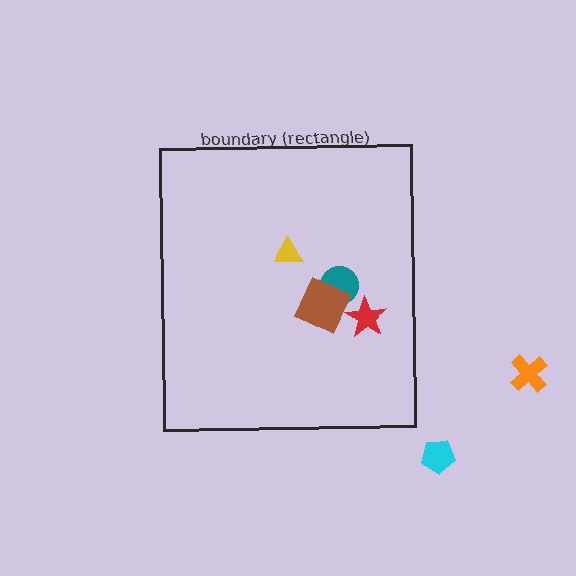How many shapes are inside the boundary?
4 inside, 2 outside.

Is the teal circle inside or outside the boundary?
Inside.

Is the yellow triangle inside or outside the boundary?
Inside.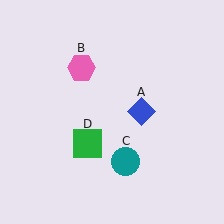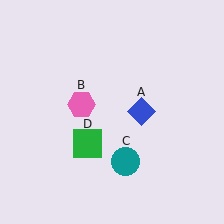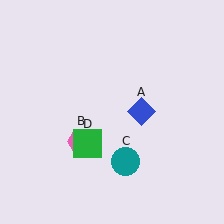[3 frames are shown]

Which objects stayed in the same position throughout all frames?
Blue diamond (object A) and teal circle (object C) and green square (object D) remained stationary.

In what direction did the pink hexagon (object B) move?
The pink hexagon (object B) moved down.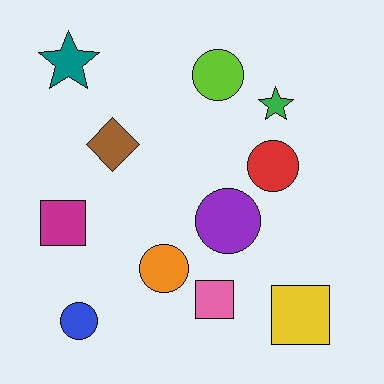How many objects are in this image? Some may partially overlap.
There are 11 objects.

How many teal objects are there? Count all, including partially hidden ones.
There is 1 teal object.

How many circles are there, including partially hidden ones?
There are 5 circles.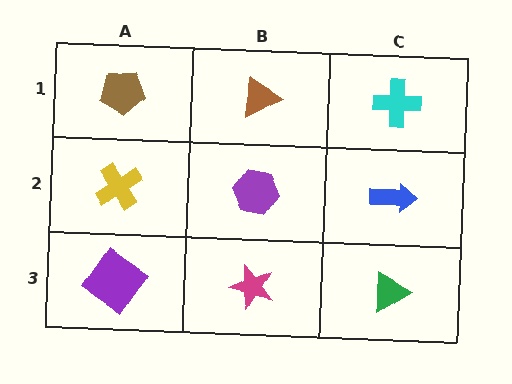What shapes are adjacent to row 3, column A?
A yellow cross (row 2, column A), a magenta star (row 3, column B).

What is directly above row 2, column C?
A cyan cross.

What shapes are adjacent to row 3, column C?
A blue arrow (row 2, column C), a magenta star (row 3, column B).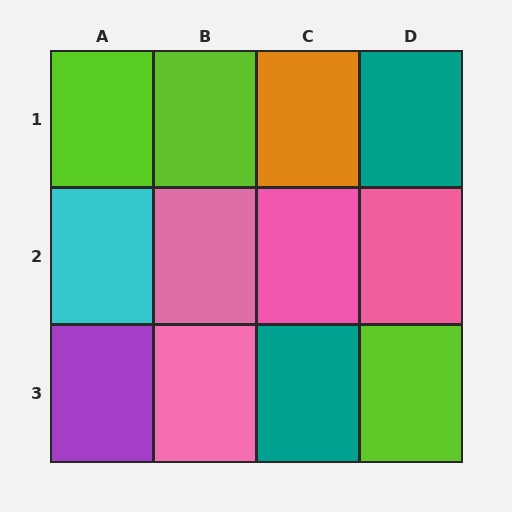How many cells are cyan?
1 cell is cyan.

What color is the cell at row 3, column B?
Pink.